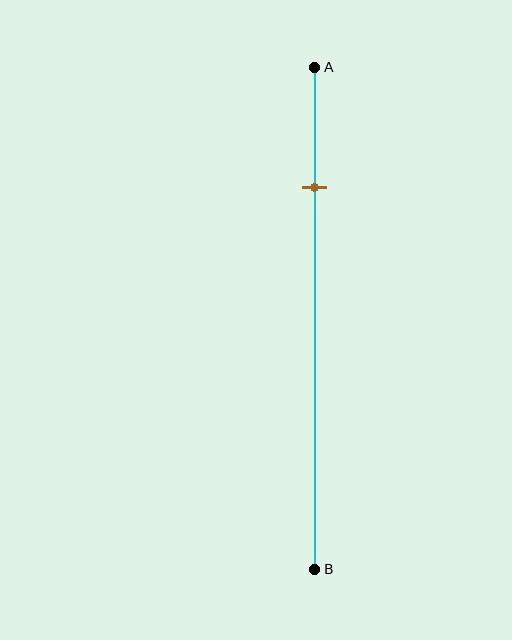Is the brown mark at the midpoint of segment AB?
No, the mark is at about 25% from A, not at the 50% midpoint.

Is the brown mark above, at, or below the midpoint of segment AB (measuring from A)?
The brown mark is above the midpoint of segment AB.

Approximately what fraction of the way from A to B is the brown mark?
The brown mark is approximately 25% of the way from A to B.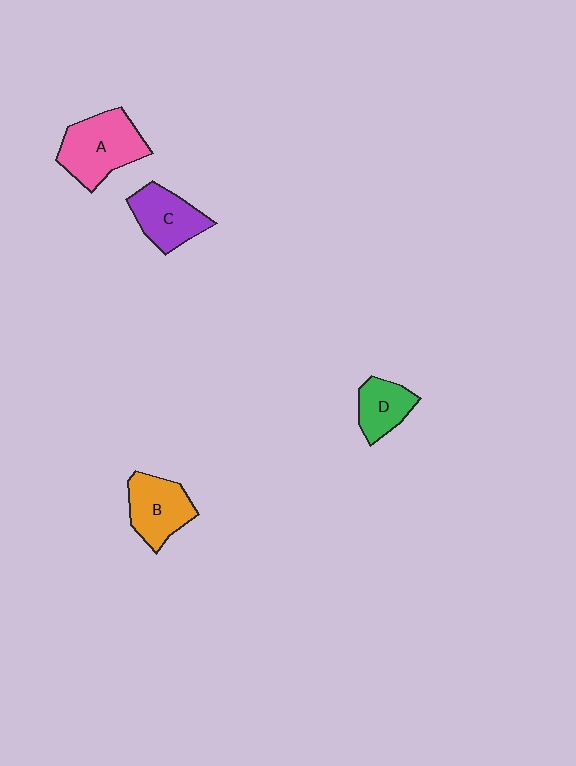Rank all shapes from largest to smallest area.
From largest to smallest: A (pink), B (orange), C (purple), D (green).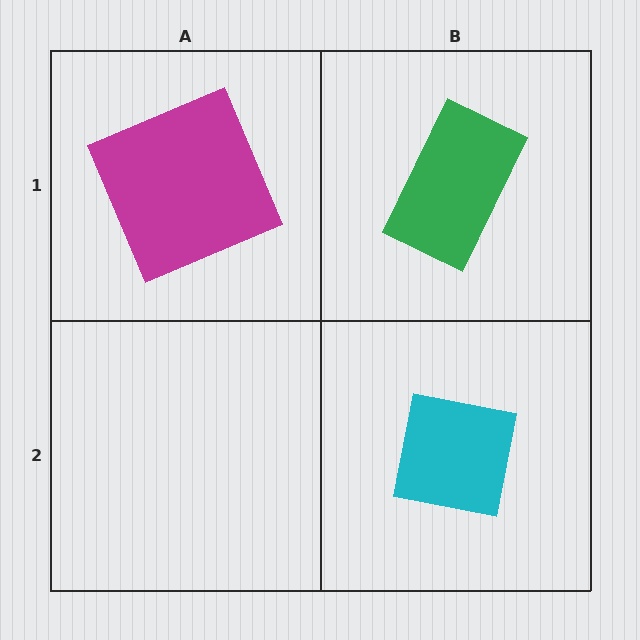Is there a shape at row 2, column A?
No, that cell is empty.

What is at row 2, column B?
A cyan square.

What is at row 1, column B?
A green rectangle.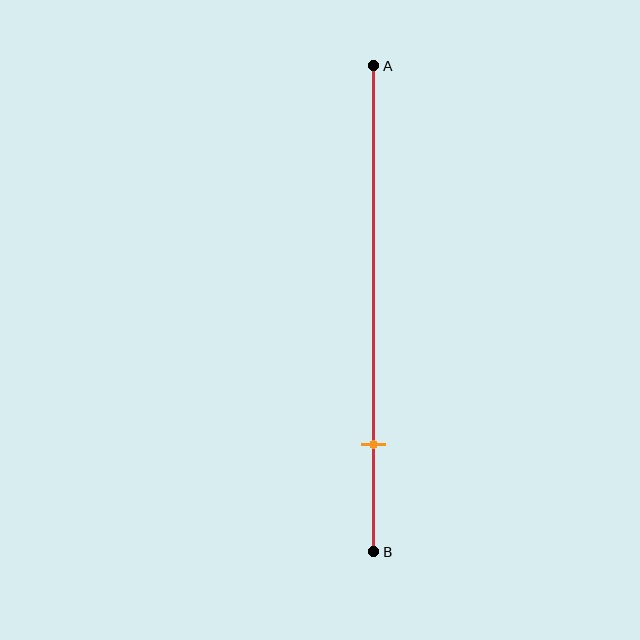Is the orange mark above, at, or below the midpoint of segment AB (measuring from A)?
The orange mark is below the midpoint of segment AB.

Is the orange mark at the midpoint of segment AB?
No, the mark is at about 80% from A, not at the 50% midpoint.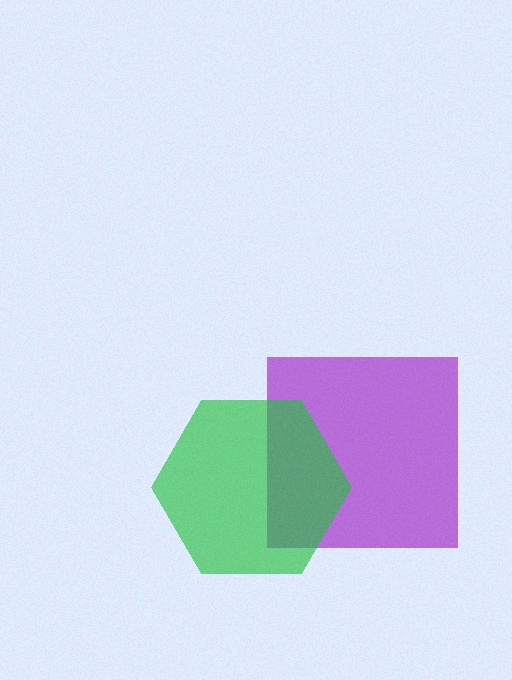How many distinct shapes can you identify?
There are 2 distinct shapes: a purple square, a green hexagon.